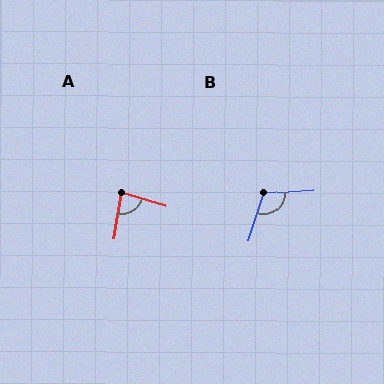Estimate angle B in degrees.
Approximately 112 degrees.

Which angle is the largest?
B, at approximately 112 degrees.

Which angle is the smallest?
A, at approximately 82 degrees.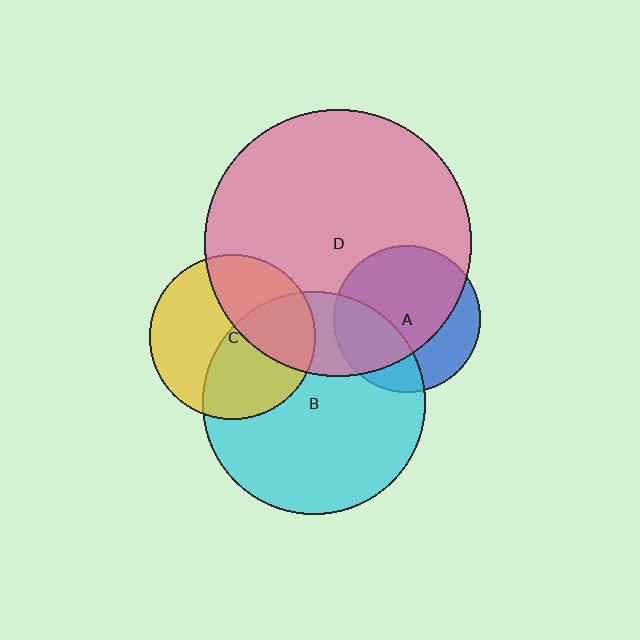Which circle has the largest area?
Circle D (pink).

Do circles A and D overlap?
Yes.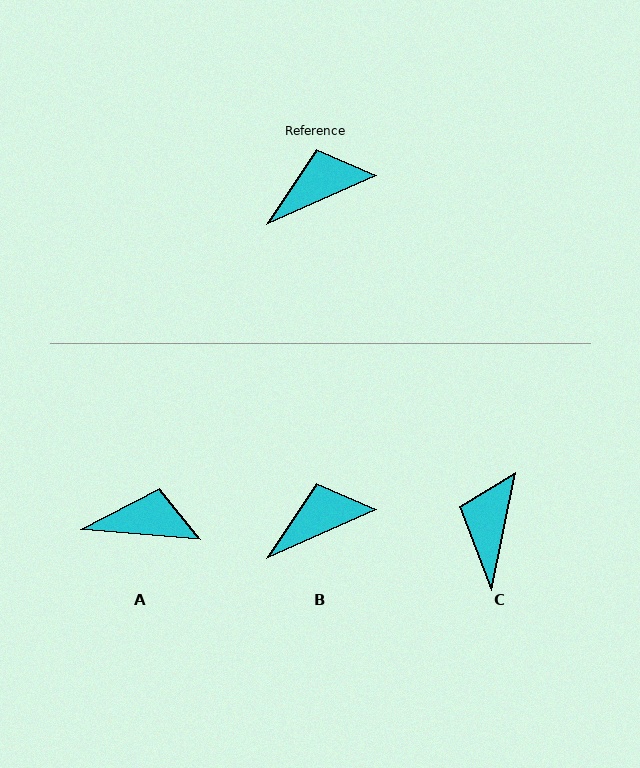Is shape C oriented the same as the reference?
No, it is off by about 55 degrees.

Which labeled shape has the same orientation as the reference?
B.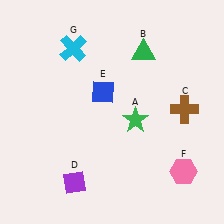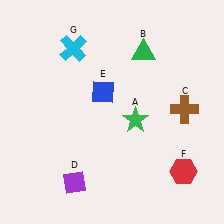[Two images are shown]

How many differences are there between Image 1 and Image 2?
There is 1 difference between the two images.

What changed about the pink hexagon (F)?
In Image 1, F is pink. In Image 2, it changed to red.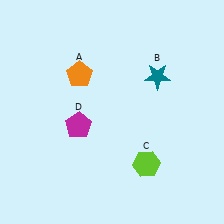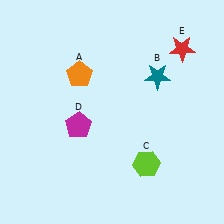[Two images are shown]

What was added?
A red star (E) was added in Image 2.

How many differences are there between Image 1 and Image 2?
There is 1 difference between the two images.